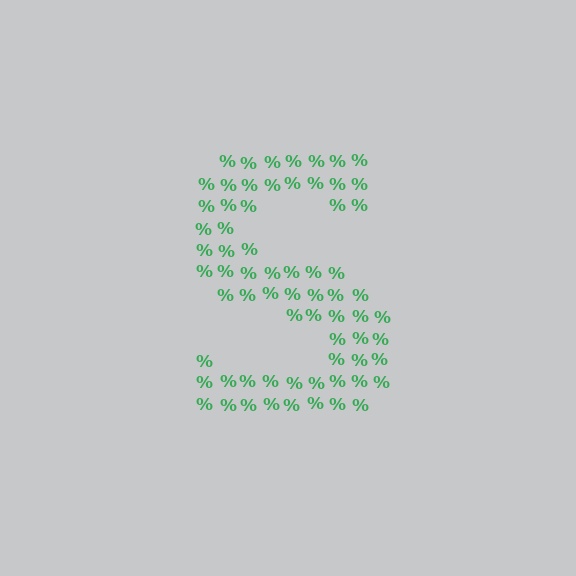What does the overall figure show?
The overall figure shows the letter S.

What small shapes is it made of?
It is made of small percent signs.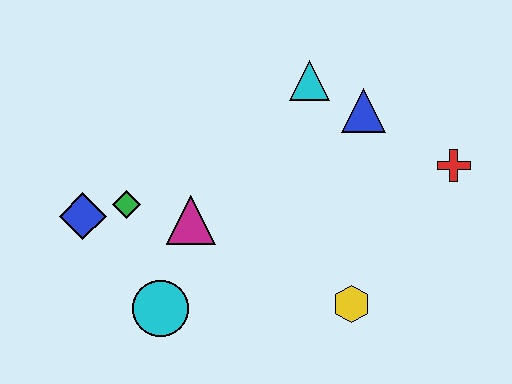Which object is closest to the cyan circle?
The magenta triangle is closest to the cyan circle.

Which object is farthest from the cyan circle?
The red cross is farthest from the cyan circle.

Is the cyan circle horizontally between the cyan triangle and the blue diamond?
Yes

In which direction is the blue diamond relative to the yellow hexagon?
The blue diamond is to the left of the yellow hexagon.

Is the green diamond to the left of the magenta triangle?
Yes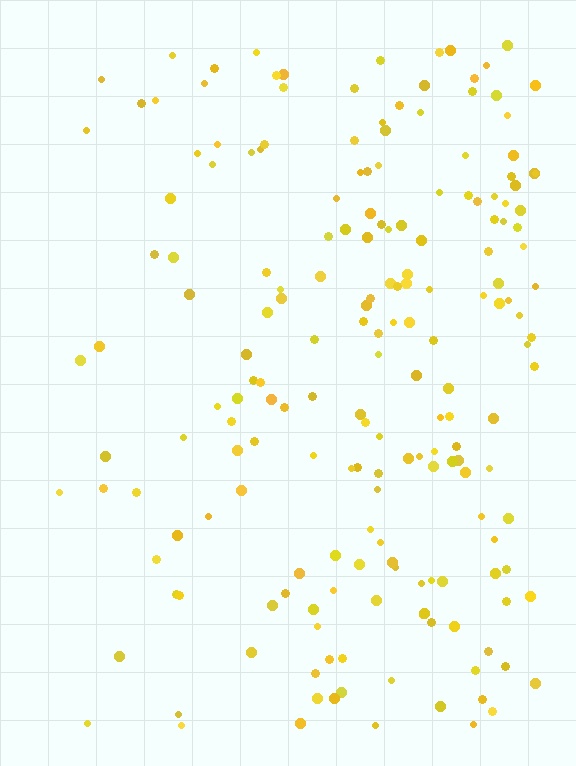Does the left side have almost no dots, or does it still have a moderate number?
Still a moderate number, just noticeably fewer than the right.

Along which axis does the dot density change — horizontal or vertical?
Horizontal.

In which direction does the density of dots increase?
From left to right, with the right side densest.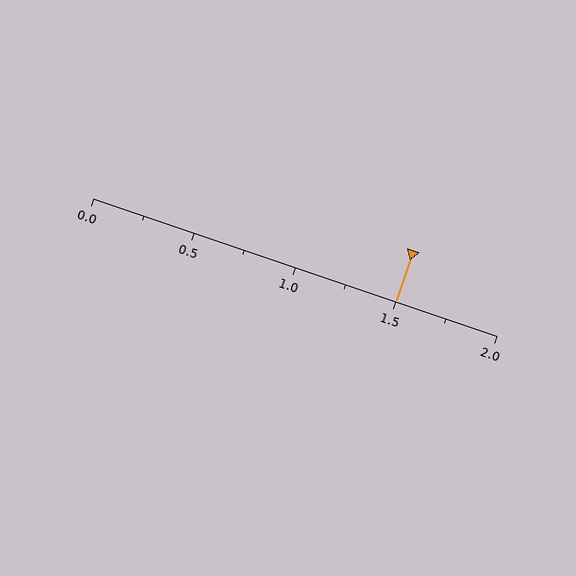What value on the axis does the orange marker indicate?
The marker indicates approximately 1.5.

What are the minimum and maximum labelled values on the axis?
The axis runs from 0.0 to 2.0.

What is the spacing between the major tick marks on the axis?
The major ticks are spaced 0.5 apart.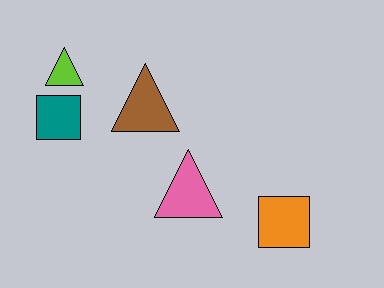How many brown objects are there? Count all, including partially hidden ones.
There is 1 brown object.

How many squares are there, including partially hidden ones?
There are 2 squares.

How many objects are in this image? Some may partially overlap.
There are 5 objects.